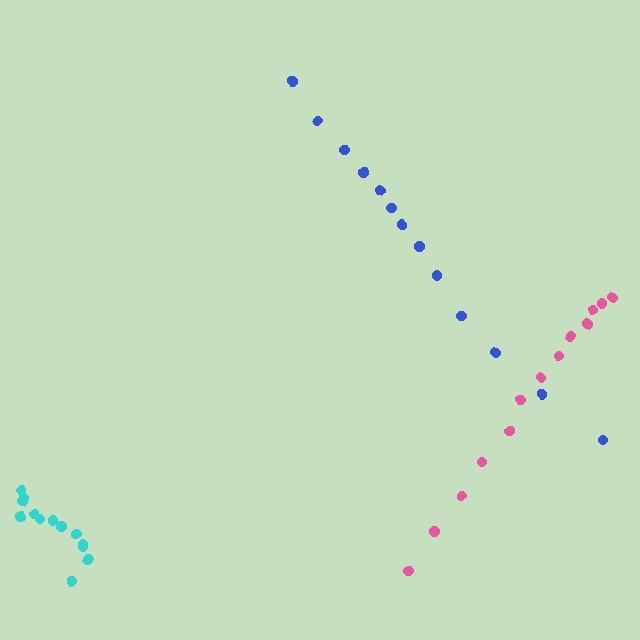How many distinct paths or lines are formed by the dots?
There are 3 distinct paths.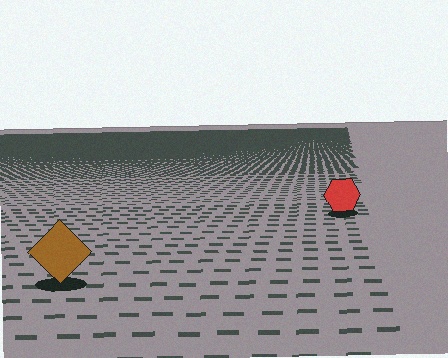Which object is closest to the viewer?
The brown diamond is closest. The texture marks near it are larger and more spread out.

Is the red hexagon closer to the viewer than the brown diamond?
No. The brown diamond is closer — you can tell from the texture gradient: the ground texture is coarser near it.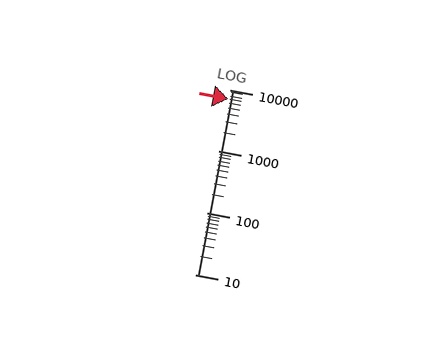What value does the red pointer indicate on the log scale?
The pointer indicates approximately 7000.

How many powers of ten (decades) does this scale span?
The scale spans 3 decades, from 10 to 10000.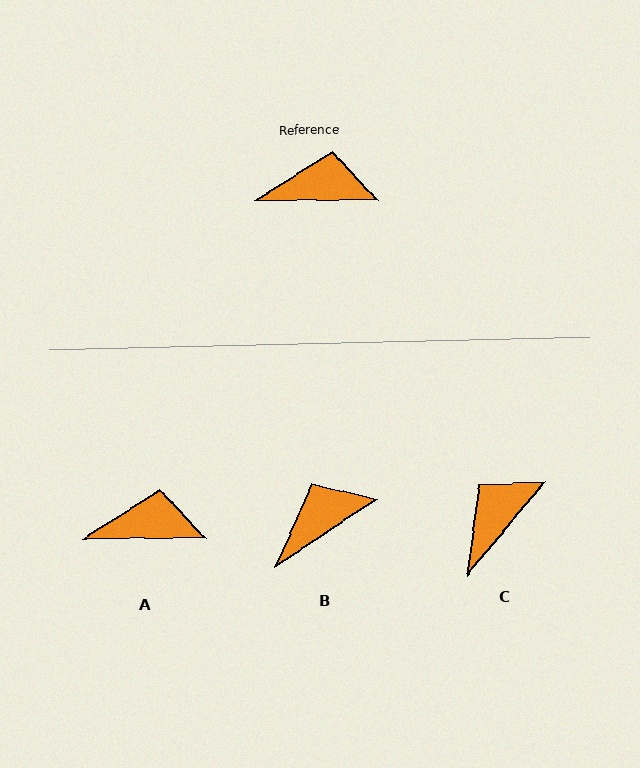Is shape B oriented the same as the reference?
No, it is off by about 34 degrees.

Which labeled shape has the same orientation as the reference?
A.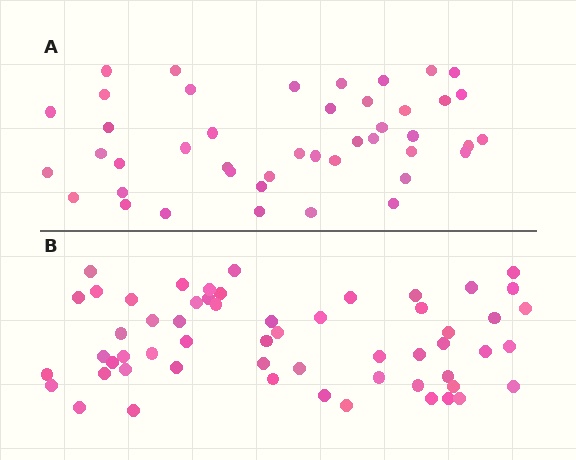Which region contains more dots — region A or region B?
Region B (the bottom region) has more dots.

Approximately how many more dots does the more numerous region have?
Region B has approximately 15 more dots than region A.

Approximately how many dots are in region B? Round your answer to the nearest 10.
About 60 dots. (The exact count is 57, which rounds to 60.)